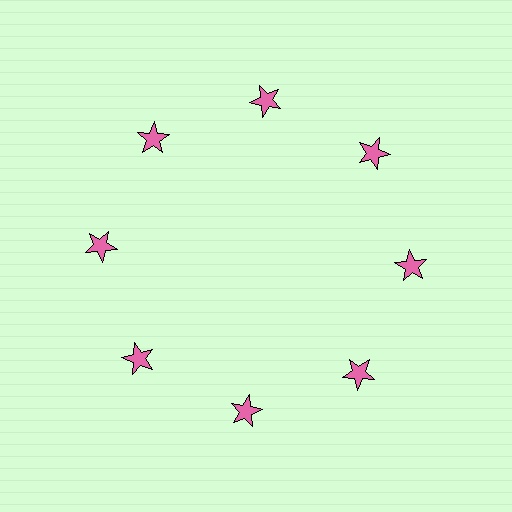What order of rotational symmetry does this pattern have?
This pattern has 8-fold rotational symmetry.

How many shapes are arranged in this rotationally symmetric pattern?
There are 8 shapes, arranged in 8 groups of 1.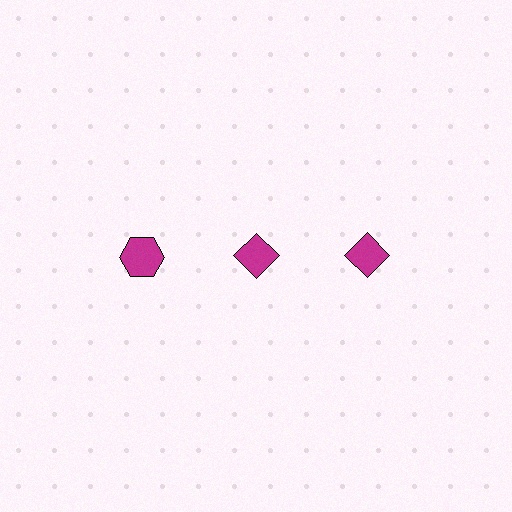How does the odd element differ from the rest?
It has a different shape: hexagon instead of diamond.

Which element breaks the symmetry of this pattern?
The magenta hexagon in the top row, leftmost column breaks the symmetry. All other shapes are magenta diamonds.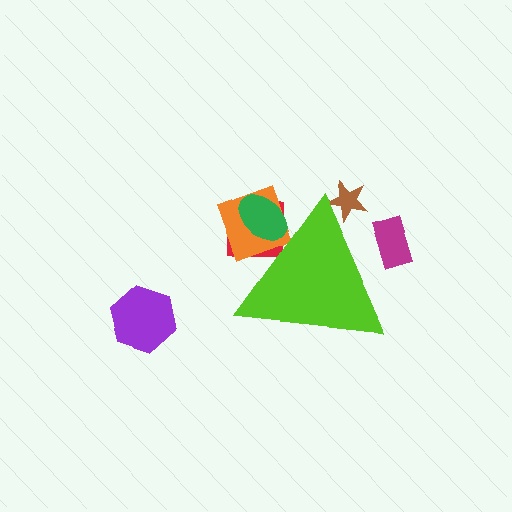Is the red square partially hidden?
Yes, the red square is partially hidden behind the lime triangle.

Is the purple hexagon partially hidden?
No, the purple hexagon is fully visible.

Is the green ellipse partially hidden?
Yes, the green ellipse is partially hidden behind the lime triangle.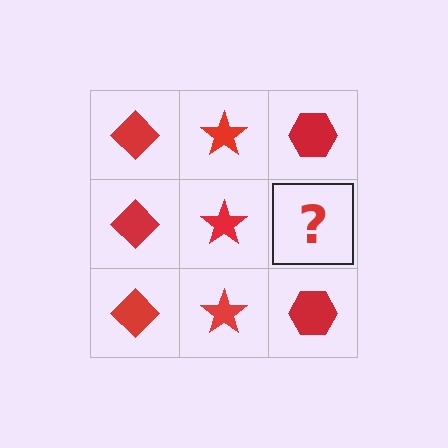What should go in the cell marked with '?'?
The missing cell should contain a red hexagon.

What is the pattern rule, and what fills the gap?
The rule is that each column has a consistent shape. The gap should be filled with a red hexagon.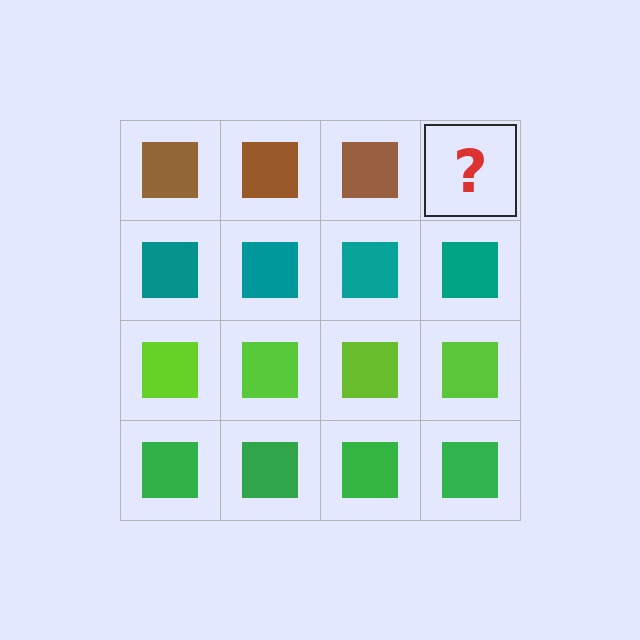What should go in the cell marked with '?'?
The missing cell should contain a brown square.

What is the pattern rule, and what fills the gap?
The rule is that each row has a consistent color. The gap should be filled with a brown square.